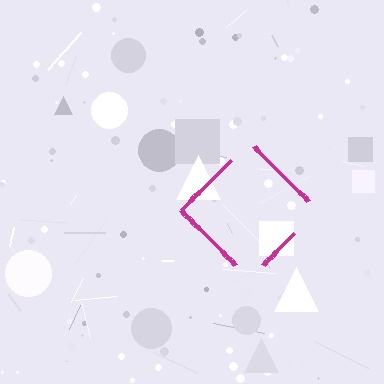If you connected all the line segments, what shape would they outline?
They would outline a diamond.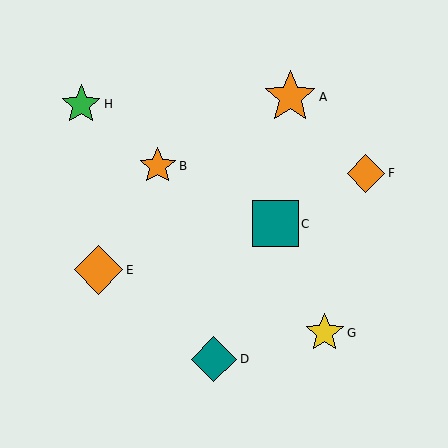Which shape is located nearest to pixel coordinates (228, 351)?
The teal diamond (labeled D) at (214, 359) is nearest to that location.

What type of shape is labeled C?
Shape C is a teal square.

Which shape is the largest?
The orange star (labeled A) is the largest.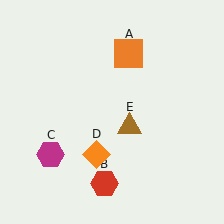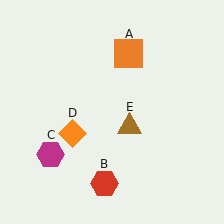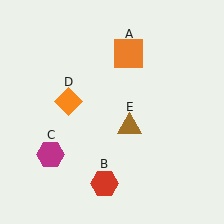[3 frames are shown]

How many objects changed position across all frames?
1 object changed position: orange diamond (object D).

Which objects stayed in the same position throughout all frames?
Orange square (object A) and red hexagon (object B) and magenta hexagon (object C) and brown triangle (object E) remained stationary.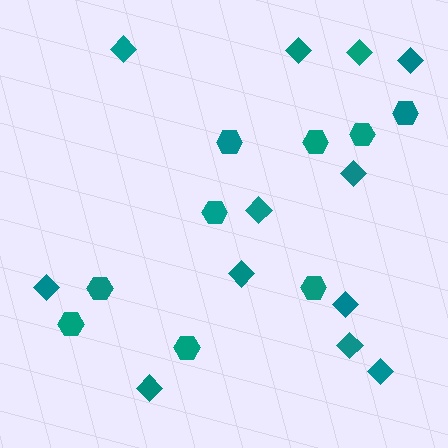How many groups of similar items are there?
There are 2 groups: one group of diamonds (12) and one group of hexagons (9).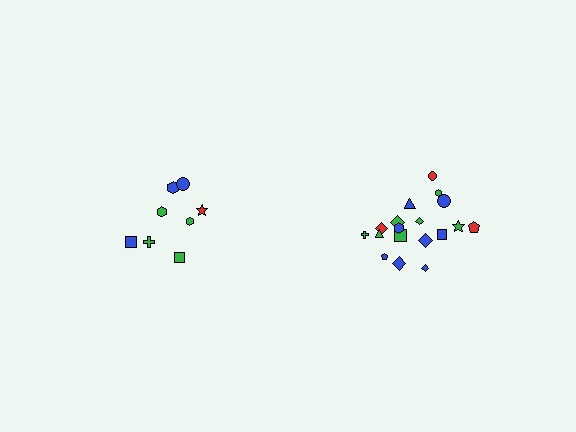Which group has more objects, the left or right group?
The right group.